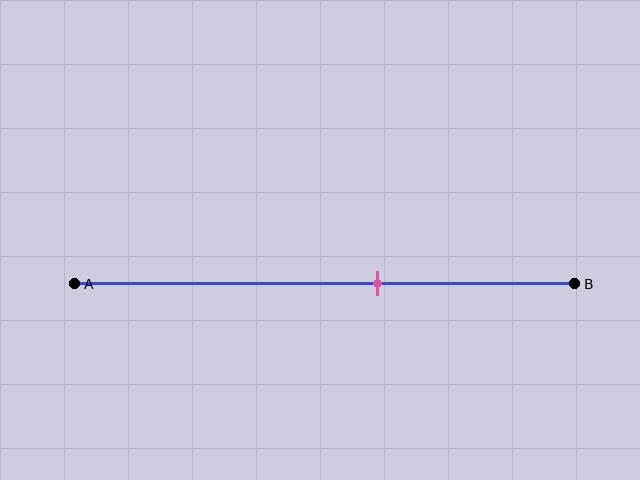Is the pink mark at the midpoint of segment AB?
No, the mark is at about 60% from A, not at the 50% midpoint.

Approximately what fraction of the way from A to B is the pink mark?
The pink mark is approximately 60% of the way from A to B.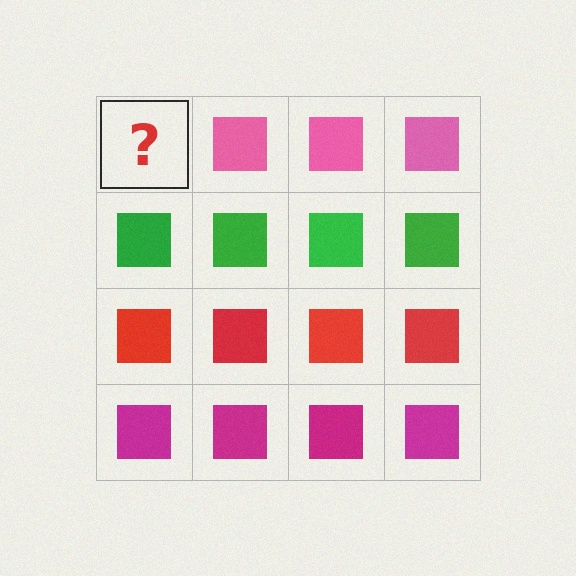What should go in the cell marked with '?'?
The missing cell should contain a pink square.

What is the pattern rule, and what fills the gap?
The rule is that each row has a consistent color. The gap should be filled with a pink square.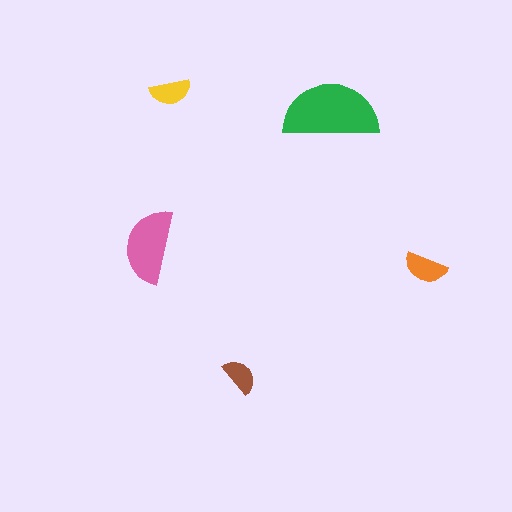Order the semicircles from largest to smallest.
the green one, the pink one, the orange one, the yellow one, the brown one.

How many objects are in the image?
There are 5 objects in the image.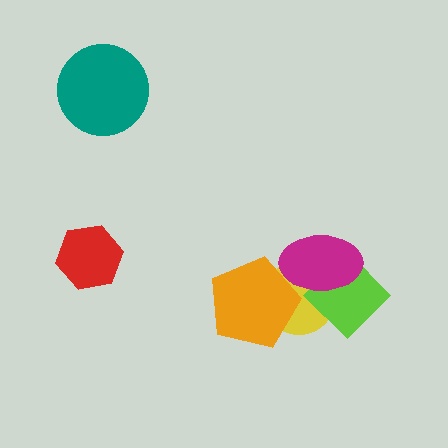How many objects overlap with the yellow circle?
3 objects overlap with the yellow circle.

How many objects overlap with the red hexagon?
0 objects overlap with the red hexagon.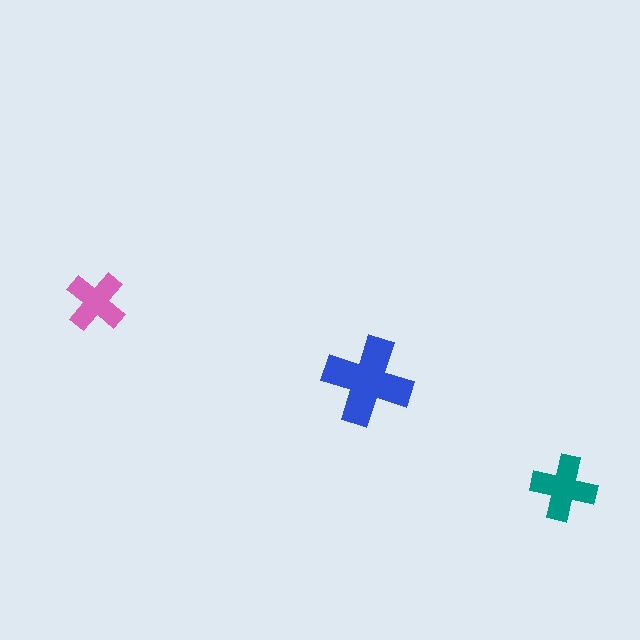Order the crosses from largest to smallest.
the blue one, the teal one, the pink one.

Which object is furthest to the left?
The pink cross is leftmost.